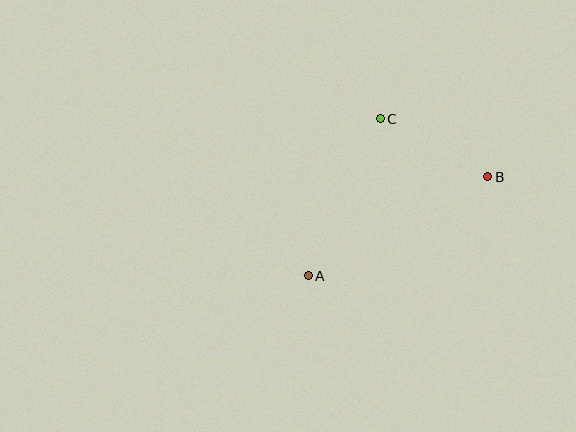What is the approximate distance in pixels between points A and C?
The distance between A and C is approximately 172 pixels.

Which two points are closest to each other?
Points B and C are closest to each other.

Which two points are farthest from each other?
Points A and B are farthest from each other.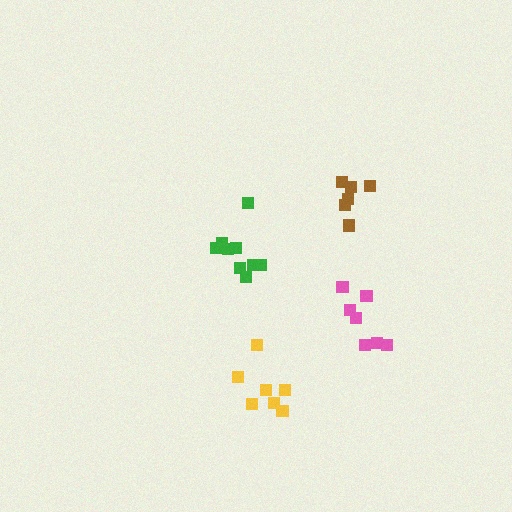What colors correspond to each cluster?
The clusters are colored: pink, green, brown, yellow.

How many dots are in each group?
Group 1: 7 dots, Group 2: 9 dots, Group 3: 6 dots, Group 4: 7 dots (29 total).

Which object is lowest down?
The yellow cluster is bottommost.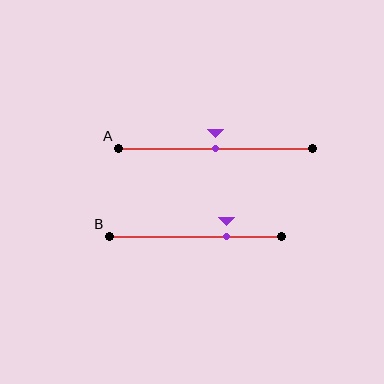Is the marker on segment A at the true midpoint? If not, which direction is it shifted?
Yes, the marker on segment A is at the true midpoint.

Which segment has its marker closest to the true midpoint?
Segment A has its marker closest to the true midpoint.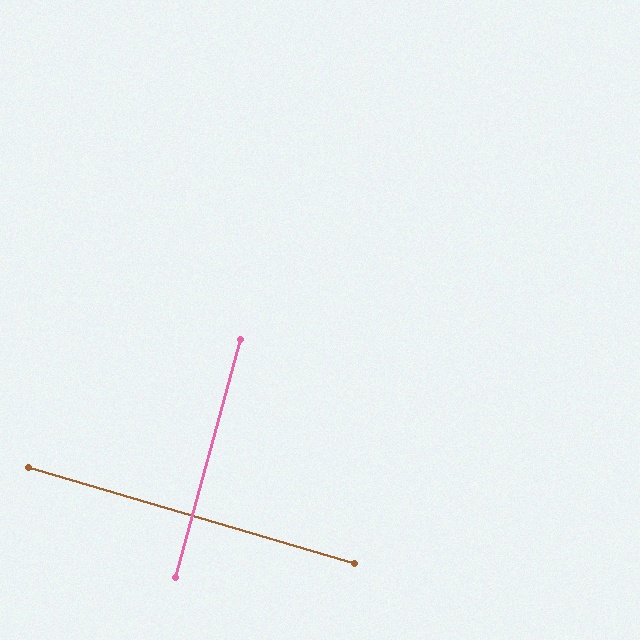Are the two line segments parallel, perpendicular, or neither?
Perpendicular — they meet at approximately 89°.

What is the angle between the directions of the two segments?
Approximately 89 degrees.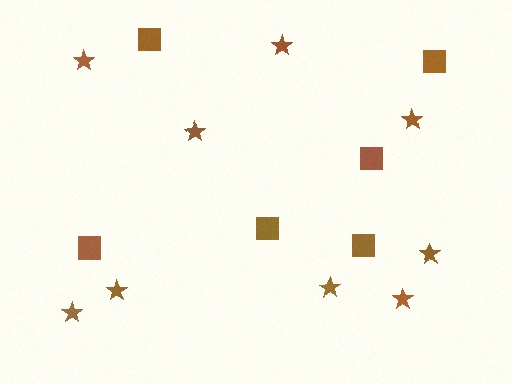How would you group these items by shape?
There are 2 groups: one group of squares (6) and one group of stars (9).